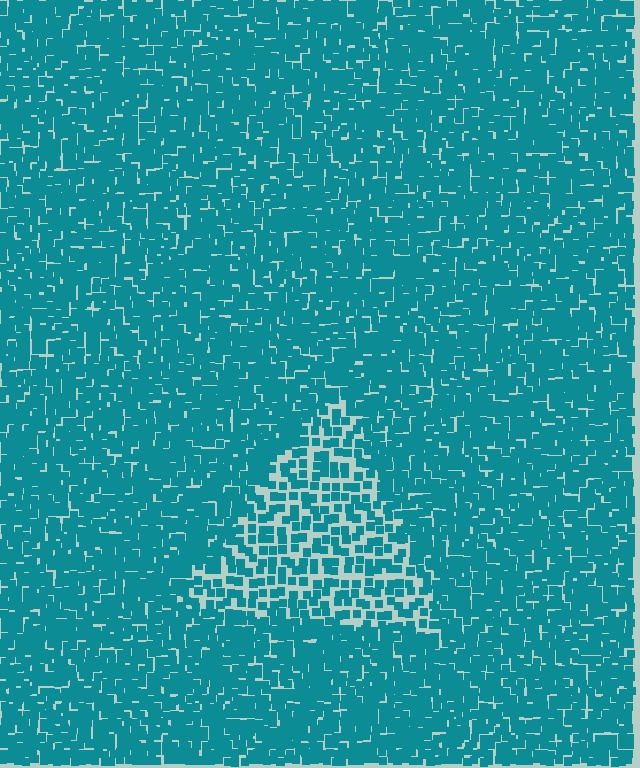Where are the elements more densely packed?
The elements are more densely packed outside the triangle boundary.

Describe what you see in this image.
The image contains small teal elements arranged at two different densities. A triangle-shaped region is visible where the elements are less densely packed than the surrounding area.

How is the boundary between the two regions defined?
The boundary is defined by a change in element density (approximately 1.9x ratio). All elements are the same color, size, and shape.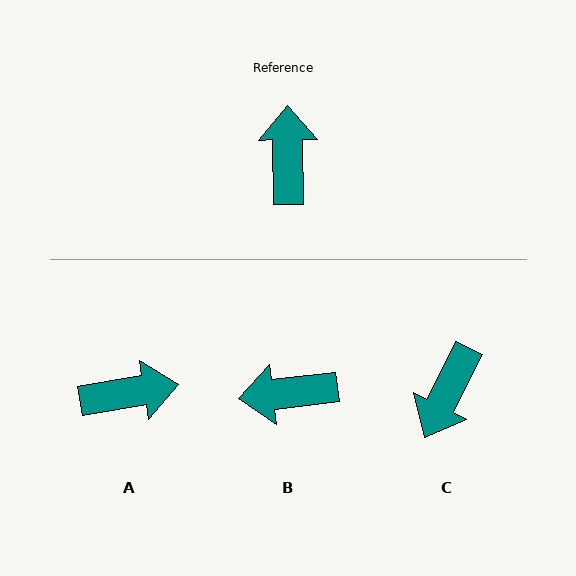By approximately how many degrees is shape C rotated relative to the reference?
Approximately 153 degrees counter-clockwise.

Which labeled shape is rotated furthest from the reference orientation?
C, about 153 degrees away.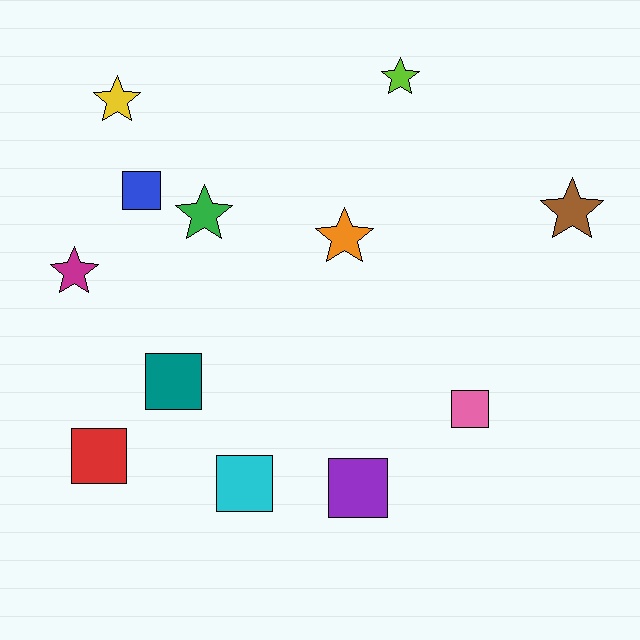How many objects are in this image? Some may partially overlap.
There are 12 objects.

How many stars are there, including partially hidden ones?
There are 6 stars.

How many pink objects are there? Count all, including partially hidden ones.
There is 1 pink object.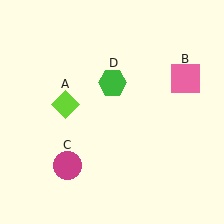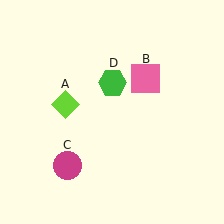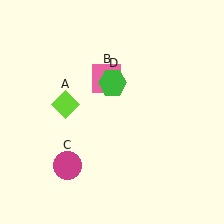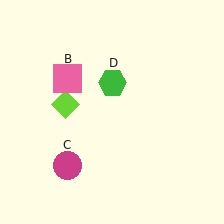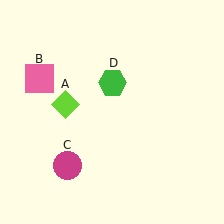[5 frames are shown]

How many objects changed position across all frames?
1 object changed position: pink square (object B).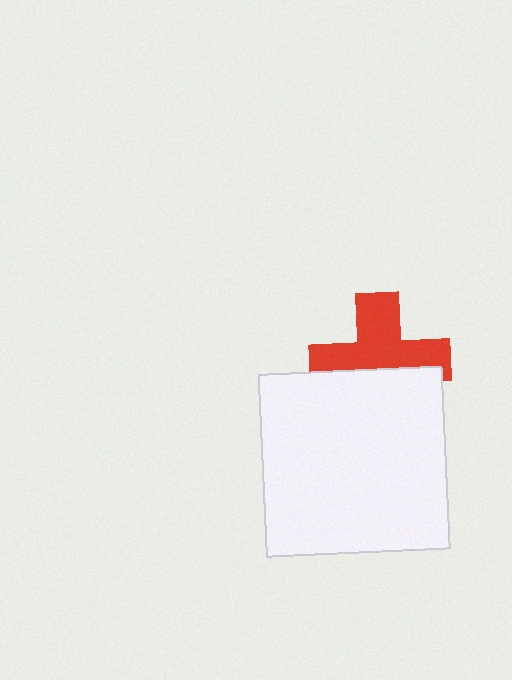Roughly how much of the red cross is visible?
About half of it is visible (roughly 58%).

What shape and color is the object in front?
The object in front is a white square.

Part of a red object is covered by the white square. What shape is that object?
It is a cross.